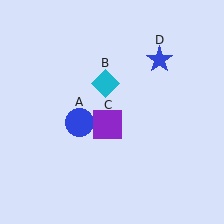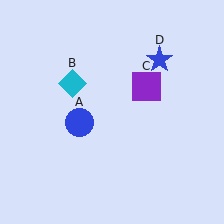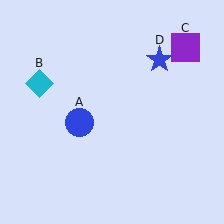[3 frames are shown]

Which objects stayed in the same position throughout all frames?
Blue circle (object A) and blue star (object D) remained stationary.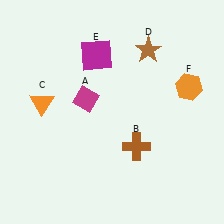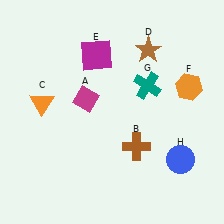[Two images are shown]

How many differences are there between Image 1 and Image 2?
There are 2 differences between the two images.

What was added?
A teal cross (G), a blue circle (H) were added in Image 2.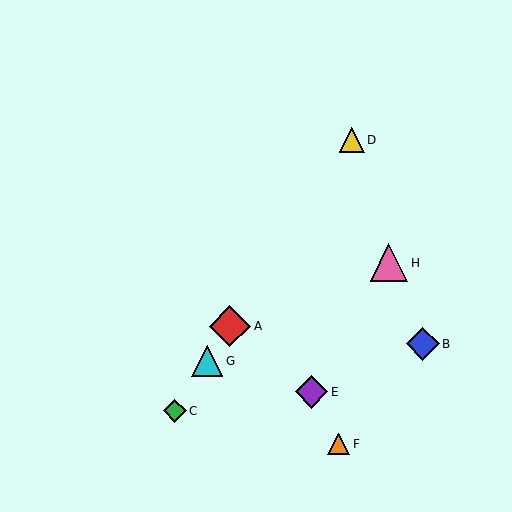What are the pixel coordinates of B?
Object B is at (423, 344).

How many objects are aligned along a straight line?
4 objects (A, C, D, G) are aligned along a straight line.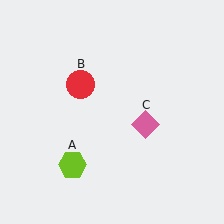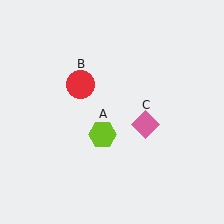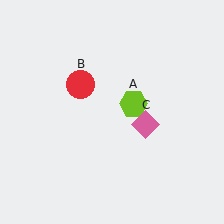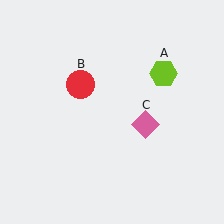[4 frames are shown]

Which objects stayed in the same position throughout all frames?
Red circle (object B) and pink diamond (object C) remained stationary.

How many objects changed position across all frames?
1 object changed position: lime hexagon (object A).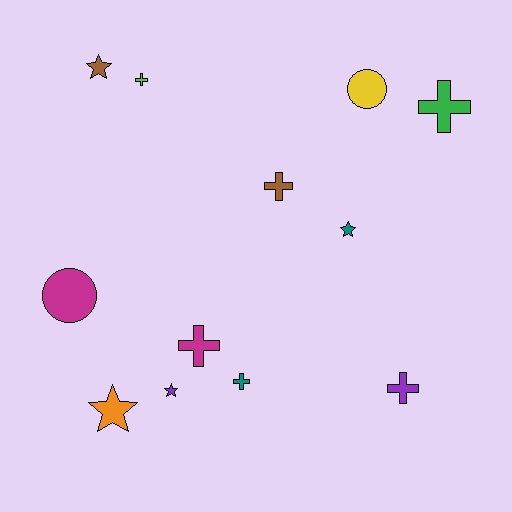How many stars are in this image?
There are 4 stars.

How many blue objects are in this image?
There are no blue objects.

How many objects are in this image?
There are 12 objects.